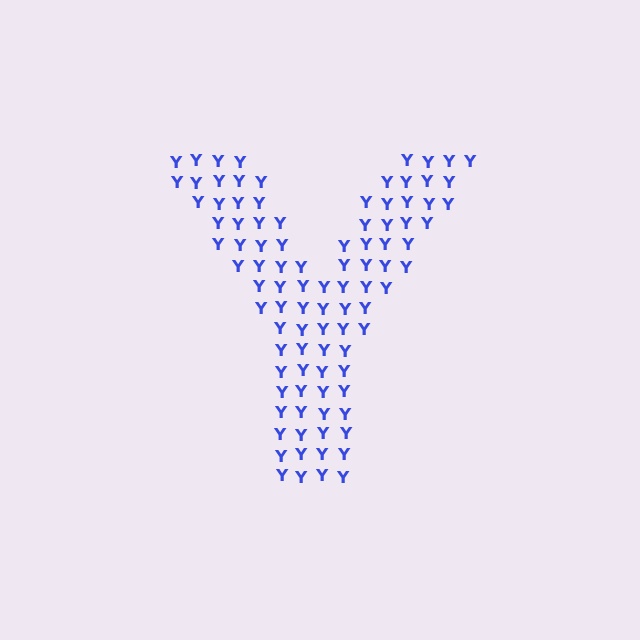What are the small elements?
The small elements are letter Y's.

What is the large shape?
The large shape is the letter Y.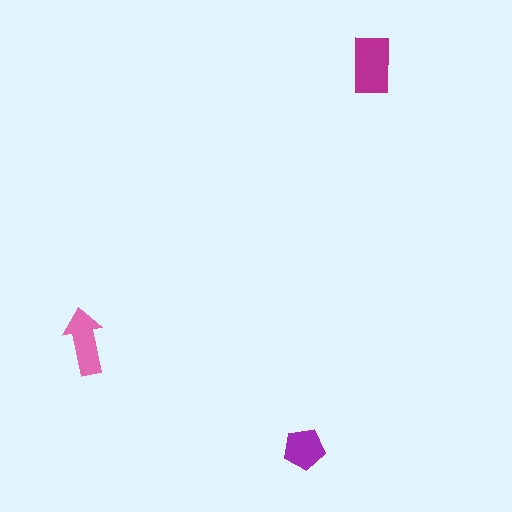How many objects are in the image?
There are 3 objects in the image.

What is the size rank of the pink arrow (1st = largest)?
2nd.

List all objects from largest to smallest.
The magenta rectangle, the pink arrow, the purple pentagon.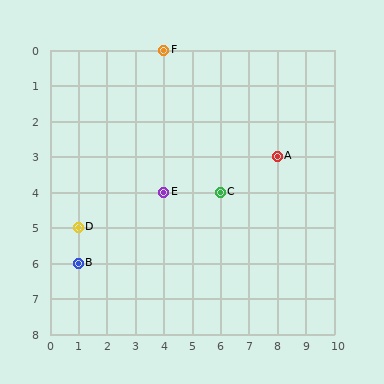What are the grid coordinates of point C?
Point C is at grid coordinates (6, 4).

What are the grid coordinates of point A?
Point A is at grid coordinates (8, 3).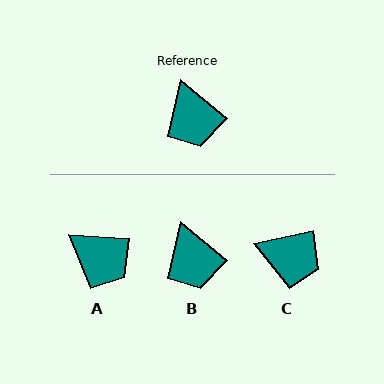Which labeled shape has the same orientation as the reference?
B.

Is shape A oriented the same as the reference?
No, it is off by about 35 degrees.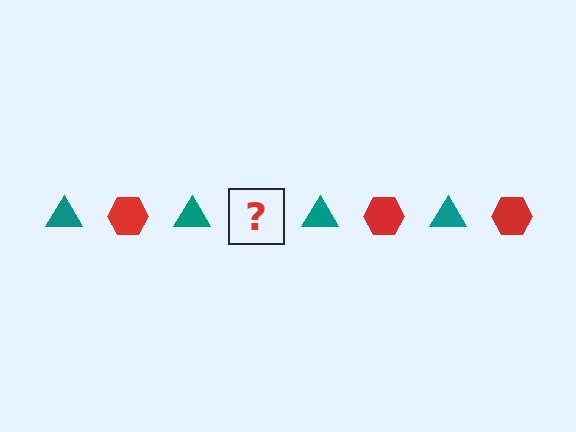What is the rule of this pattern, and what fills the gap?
The rule is that the pattern alternates between teal triangle and red hexagon. The gap should be filled with a red hexagon.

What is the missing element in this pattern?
The missing element is a red hexagon.